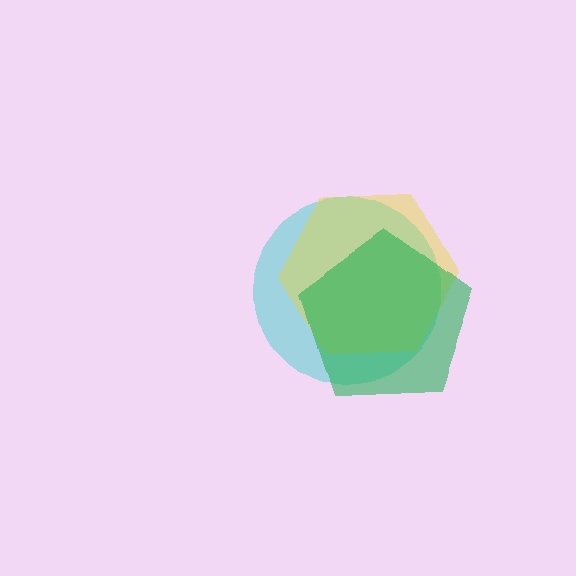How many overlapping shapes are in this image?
There are 3 overlapping shapes in the image.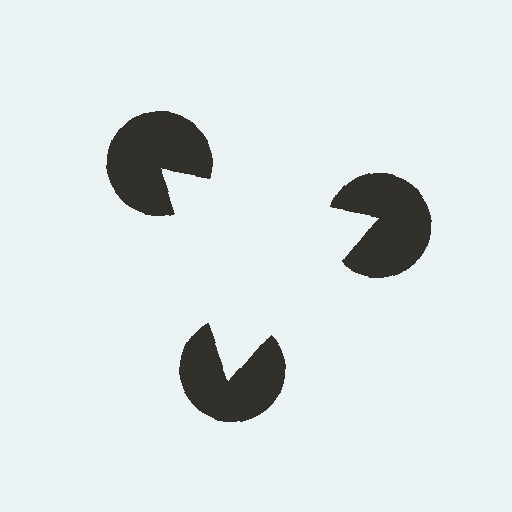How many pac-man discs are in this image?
There are 3 — one at each vertex of the illusory triangle.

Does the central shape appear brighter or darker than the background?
It typically appears slightly brighter than the background, even though no actual brightness change is drawn.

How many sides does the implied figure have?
3 sides.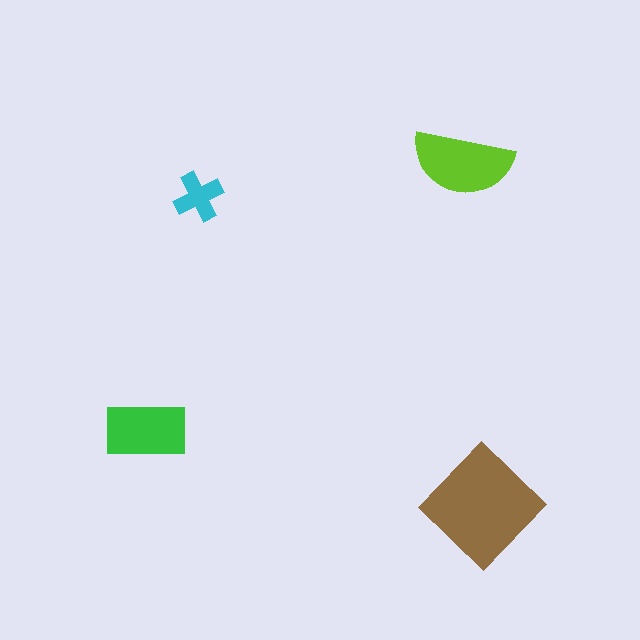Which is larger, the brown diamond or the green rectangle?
The brown diamond.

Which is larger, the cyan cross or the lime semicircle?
The lime semicircle.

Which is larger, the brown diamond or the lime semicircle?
The brown diamond.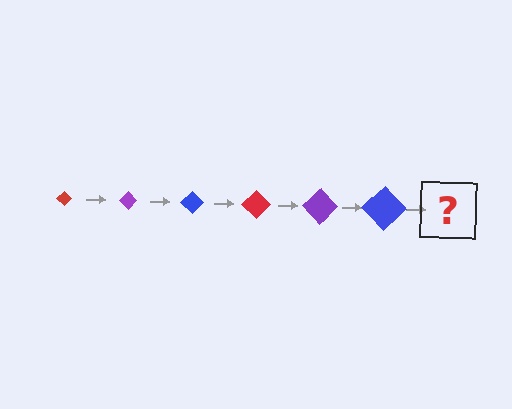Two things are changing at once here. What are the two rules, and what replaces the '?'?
The two rules are that the diamond grows larger each step and the color cycles through red, purple, and blue. The '?' should be a red diamond, larger than the previous one.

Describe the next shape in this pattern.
It should be a red diamond, larger than the previous one.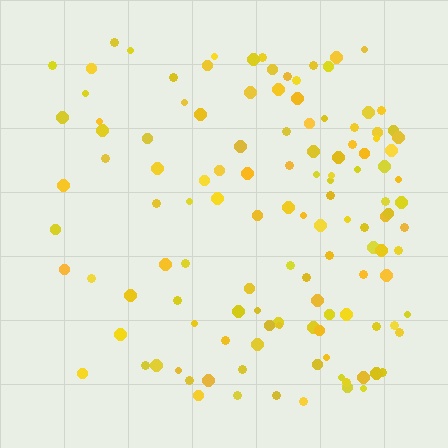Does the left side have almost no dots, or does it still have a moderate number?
Still a moderate number, just noticeably fewer than the right.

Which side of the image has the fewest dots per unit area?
The left.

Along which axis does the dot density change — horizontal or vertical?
Horizontal.